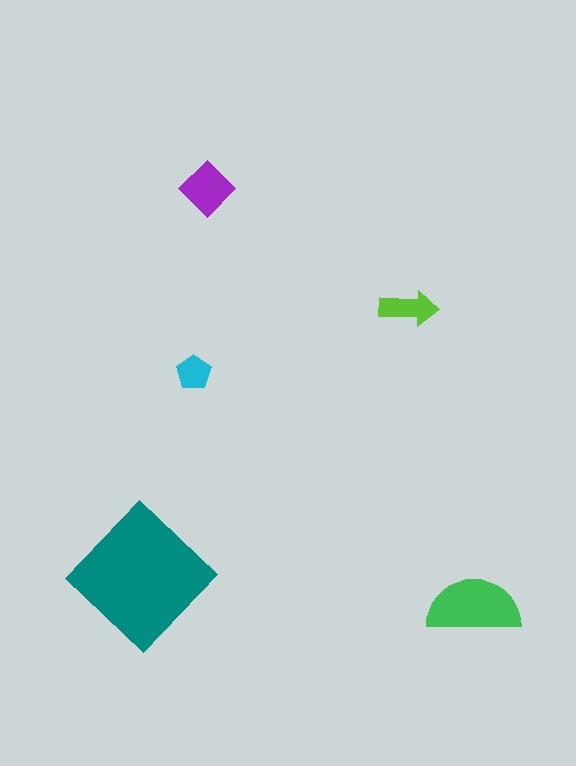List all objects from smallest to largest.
The cyan pentagon, the lime arrow, the purple diamond, the green semicircle, the teal diamond.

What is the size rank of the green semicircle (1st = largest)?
2nd.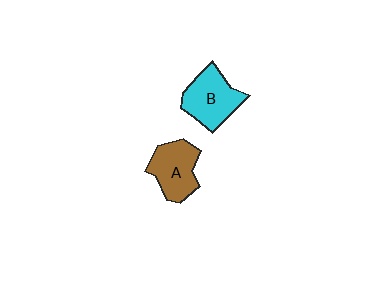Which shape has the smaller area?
Shape A (brown).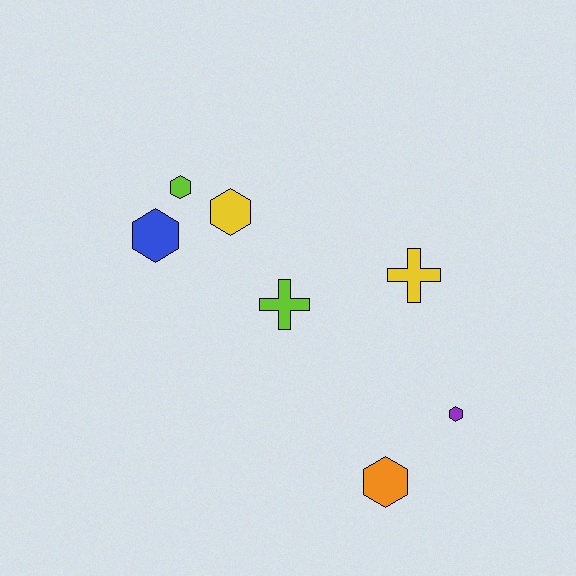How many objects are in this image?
There are 7 objects.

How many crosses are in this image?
There are 2 crosses.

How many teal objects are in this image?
There are no teal objects.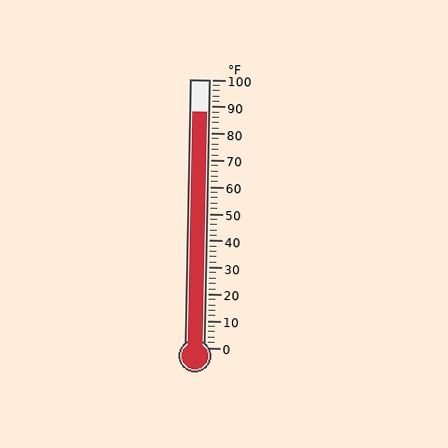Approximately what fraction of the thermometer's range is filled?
The thermometer is filled to approximately 90% of its range.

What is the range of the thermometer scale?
The thermometer scale ranges from 0°F to 100°F.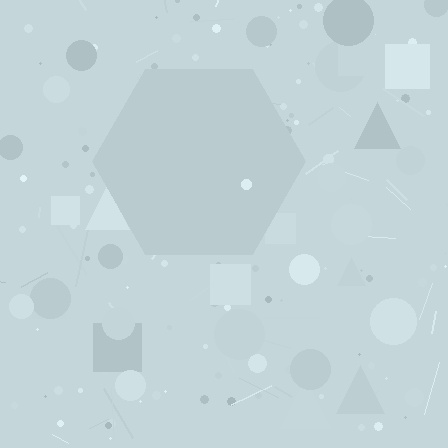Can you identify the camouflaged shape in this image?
The camouflaged shape is a hexagon.